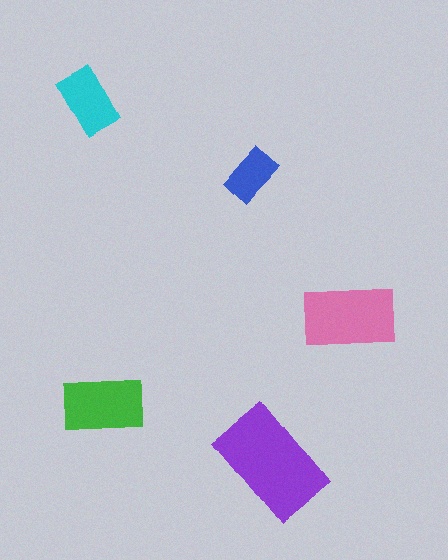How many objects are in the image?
There are 5 objects in the image.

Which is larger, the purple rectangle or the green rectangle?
The purple one.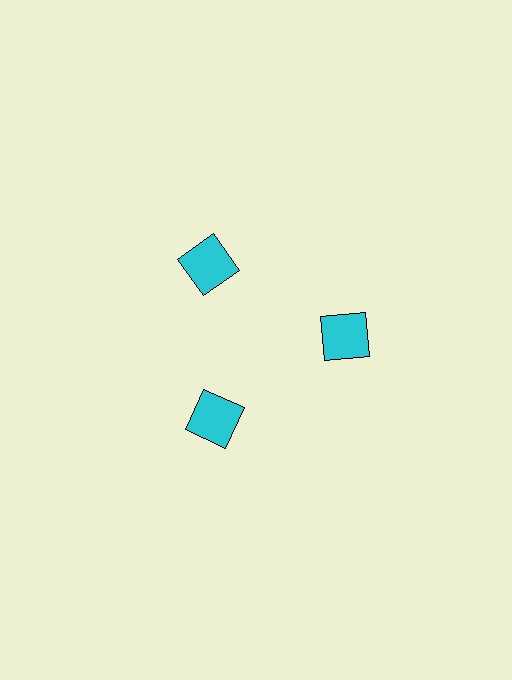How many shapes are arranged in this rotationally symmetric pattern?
There are 3 shapes, arranged in 3 groups of 1.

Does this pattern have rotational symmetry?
Yes, this pattern has 3-fold rotational symmetry. It looks the same after rotating 120 degrees around the center.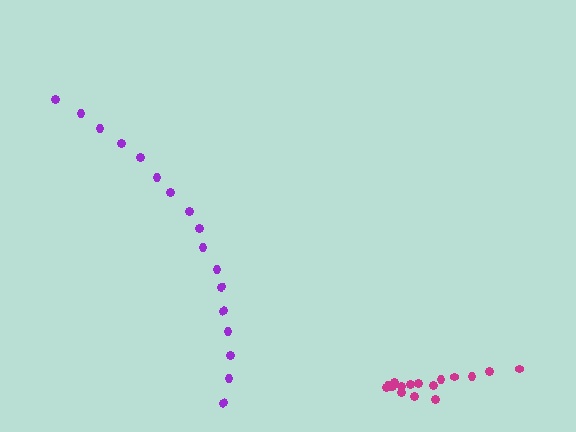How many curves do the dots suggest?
There are 2 distinct paths.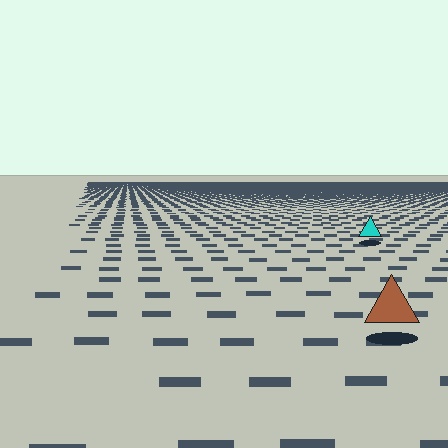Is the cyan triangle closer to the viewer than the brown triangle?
No. The brown triangle is closer — you can tell from the texture gradient: the ground texture is coarser near it.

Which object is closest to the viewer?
The brown triangle is closest. The texture marks near it are larger and more spread out.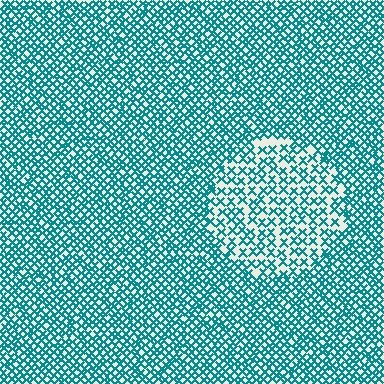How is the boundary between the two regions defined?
The boundary is defined by a change in element density (approximately 1.8x ratio). All elements are the same color, size, and shape.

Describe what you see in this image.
The image contains small teal elements arranged at two different densities. A circle-shaped region is visible where the elements are less densely packed than the surrounding area.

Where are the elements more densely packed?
The elements are more densely packed outside the circle boundary.